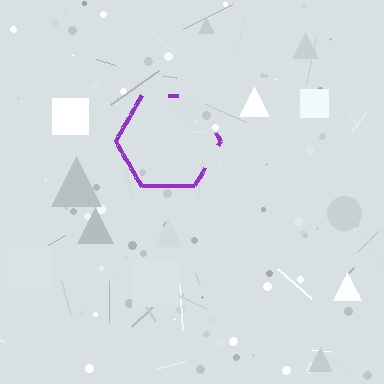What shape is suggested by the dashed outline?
The dashed outline suggests a hexagon.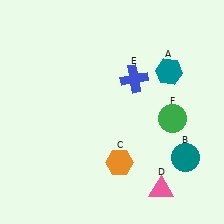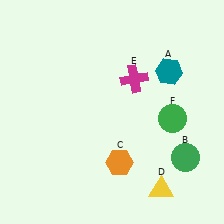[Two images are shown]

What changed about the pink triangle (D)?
In Image 1, D is pink. In Image 2, it changed to yellow.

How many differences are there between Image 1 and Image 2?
There are 3 differences between the two images.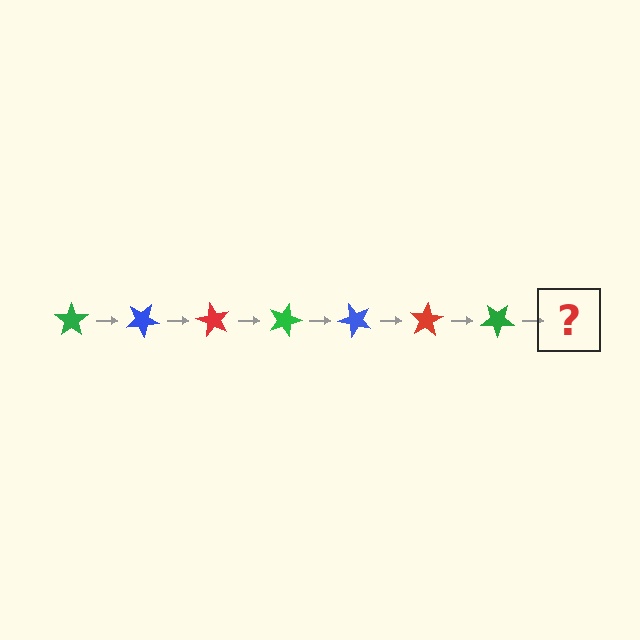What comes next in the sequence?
The next element should be a blue star, rotated 210 degrees from the start.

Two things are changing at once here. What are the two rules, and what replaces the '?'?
The two rules are that it rotates 30 degrees each step and the color cycles through green, blue, and red. The '?' should be a blue star, rotated 210 degrees from the start.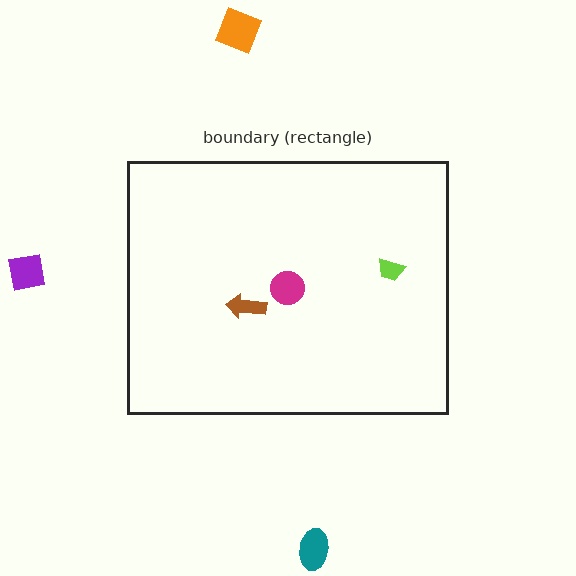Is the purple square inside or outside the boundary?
Outside.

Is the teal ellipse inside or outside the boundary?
Outside.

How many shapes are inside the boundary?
3 inside, 3 outside.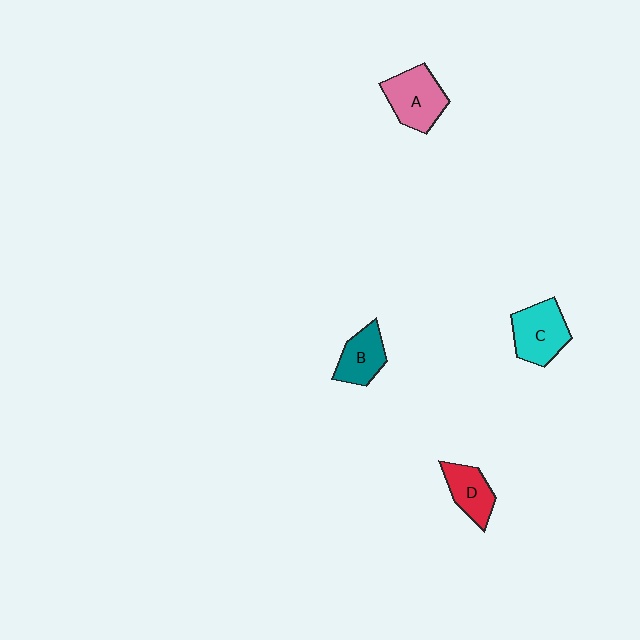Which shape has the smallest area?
Shape D (red).